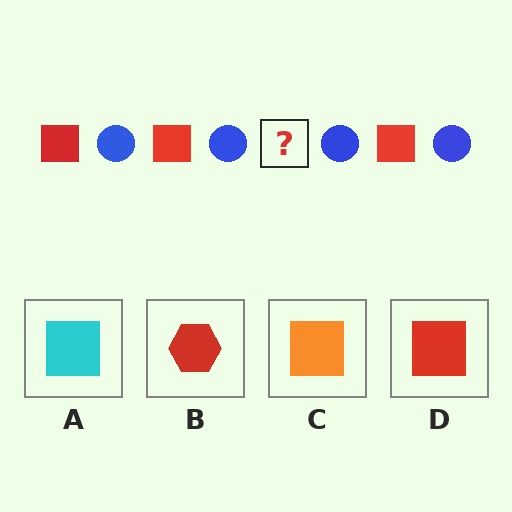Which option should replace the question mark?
Option D.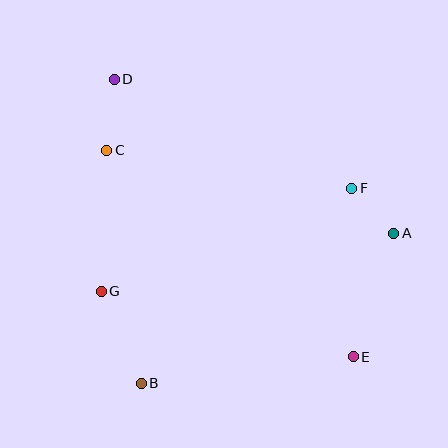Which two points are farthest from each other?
Points D and E are farthest from each other.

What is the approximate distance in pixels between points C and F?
The distance between C and F is approximately 248 pixels.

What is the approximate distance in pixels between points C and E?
The distance between C and E is approximately 322 pixels.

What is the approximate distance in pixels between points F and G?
The distance between F and G is approximately 271 pixels.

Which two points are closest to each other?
Points A and F are closest to each other.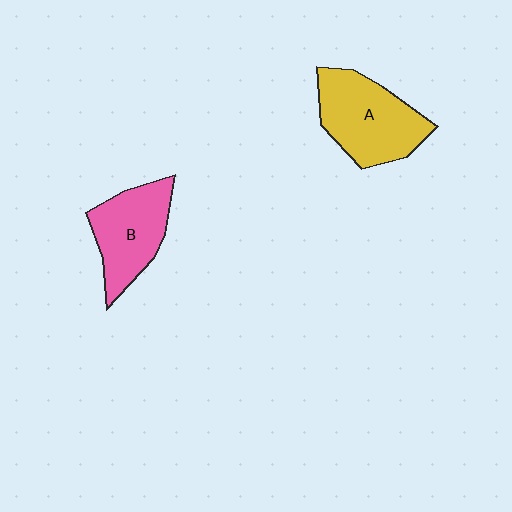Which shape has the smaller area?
Shape B (pink).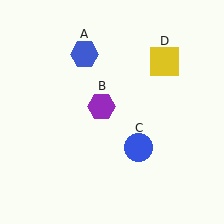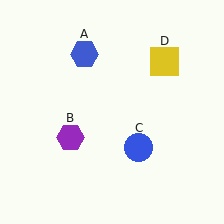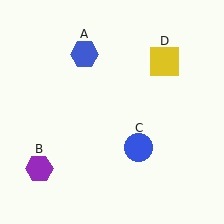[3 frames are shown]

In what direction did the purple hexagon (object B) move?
The purple hexagon (object B) moved down and to the left.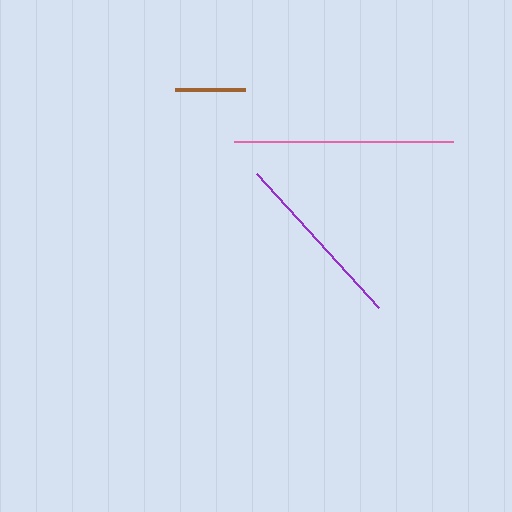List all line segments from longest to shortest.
From longest to shortest: pink, purple, brown.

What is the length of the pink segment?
The pink segment is approximately 219 pixels long.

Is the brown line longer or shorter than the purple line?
The purple line is longer than the brown line.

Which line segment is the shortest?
The brown line is the shortest at approximately 70 pixels.